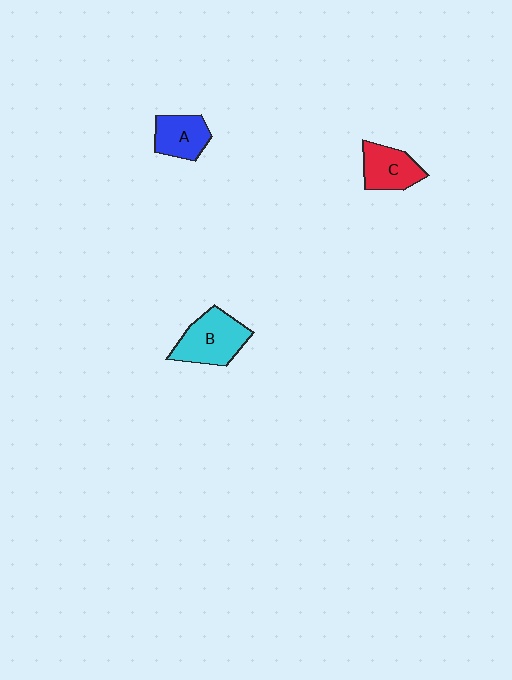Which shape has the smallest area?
Shape A (blue).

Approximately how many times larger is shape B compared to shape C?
Approximately 1.3 times.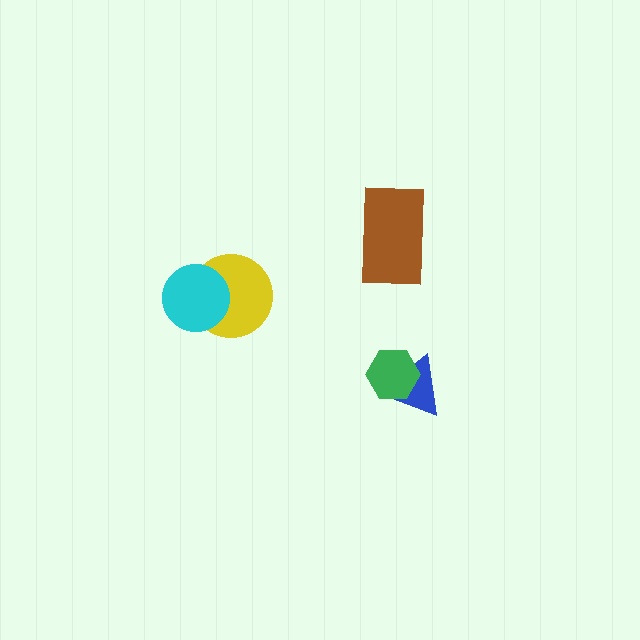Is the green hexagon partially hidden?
No, no other shape covers it.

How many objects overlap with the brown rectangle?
0 objects overlap with the brown rectangle.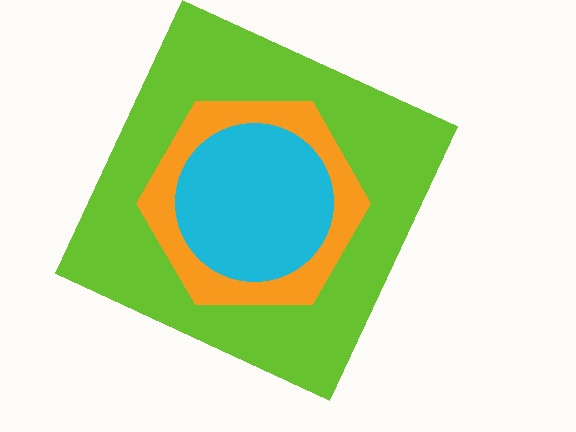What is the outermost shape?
The lime square.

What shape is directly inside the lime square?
The orange hexagon.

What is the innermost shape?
The cyan circle.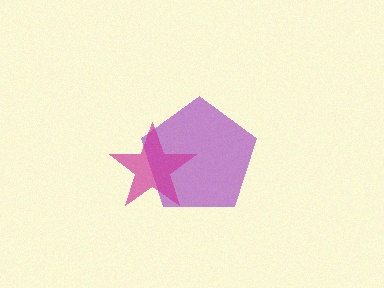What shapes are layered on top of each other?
The layered shapes are: a purple pentagon, a magenta star.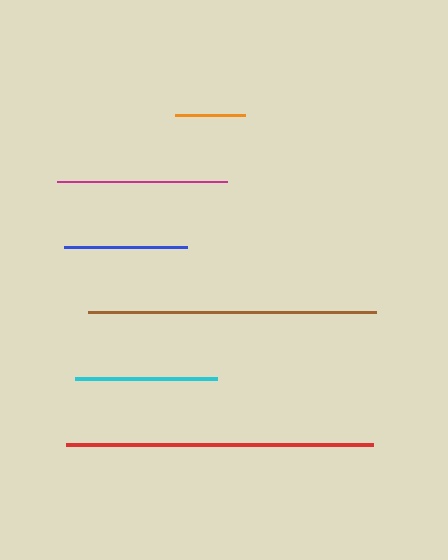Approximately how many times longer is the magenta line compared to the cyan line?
The magenta line is approximately 1.2 times the length of the cyan line.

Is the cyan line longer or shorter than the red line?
The red line is longer than the cyan line.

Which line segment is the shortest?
The orange line is the shortest at approximately 71 pixels.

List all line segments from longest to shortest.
From longest to shortest: red, brown, magenta, cyan, blue, orange.